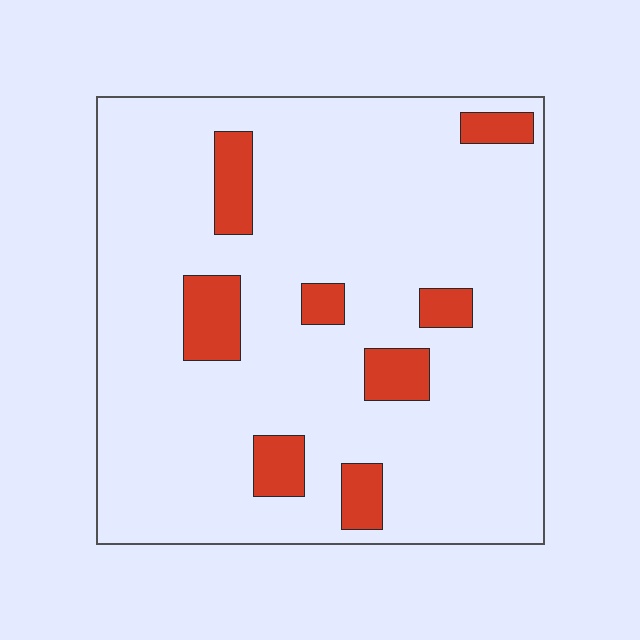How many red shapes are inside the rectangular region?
8.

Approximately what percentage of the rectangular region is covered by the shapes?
Approximately 10%.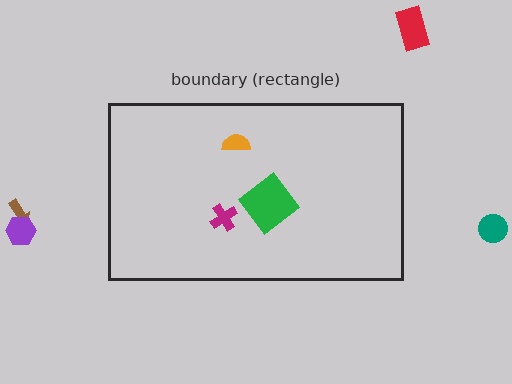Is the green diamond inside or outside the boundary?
Inside.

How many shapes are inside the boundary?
3 inside, 4 outside.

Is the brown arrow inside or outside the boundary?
Outside.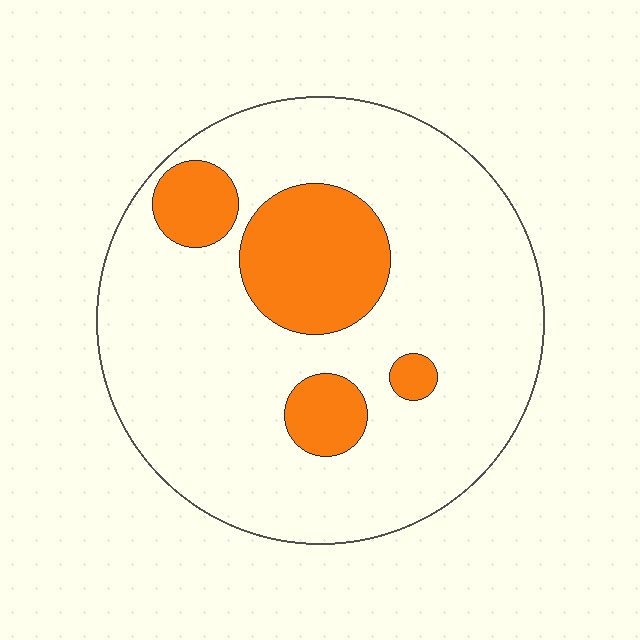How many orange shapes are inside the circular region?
4.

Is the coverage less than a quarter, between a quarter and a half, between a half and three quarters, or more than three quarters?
Less than a quarter.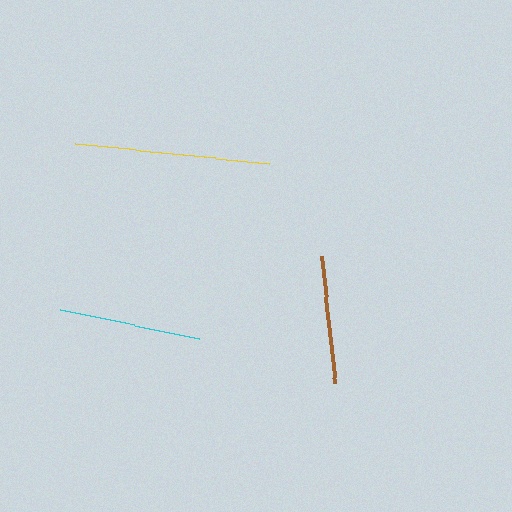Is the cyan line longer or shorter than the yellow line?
The yellow line is longer than the cyan line.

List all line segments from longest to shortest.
From longest to shortest: yellow, cyan, brown.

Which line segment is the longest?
The yellow line is the longest at approximately 195 pixels.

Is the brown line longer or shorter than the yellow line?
The yellow line is longer than the brown line.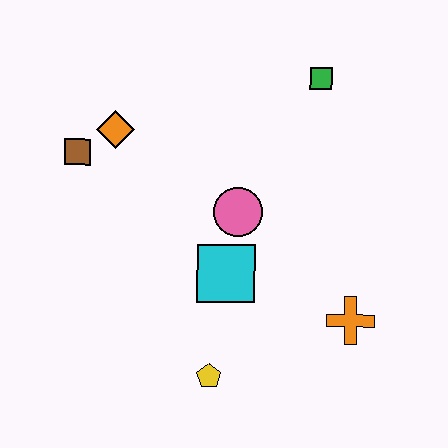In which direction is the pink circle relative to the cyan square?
The pink circle is above the cyan square.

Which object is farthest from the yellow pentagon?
The green square is farthest from the yellow pentagon.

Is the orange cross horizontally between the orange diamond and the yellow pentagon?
No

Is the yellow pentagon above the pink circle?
No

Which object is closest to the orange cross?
The cyan square is closest to the orange cross.